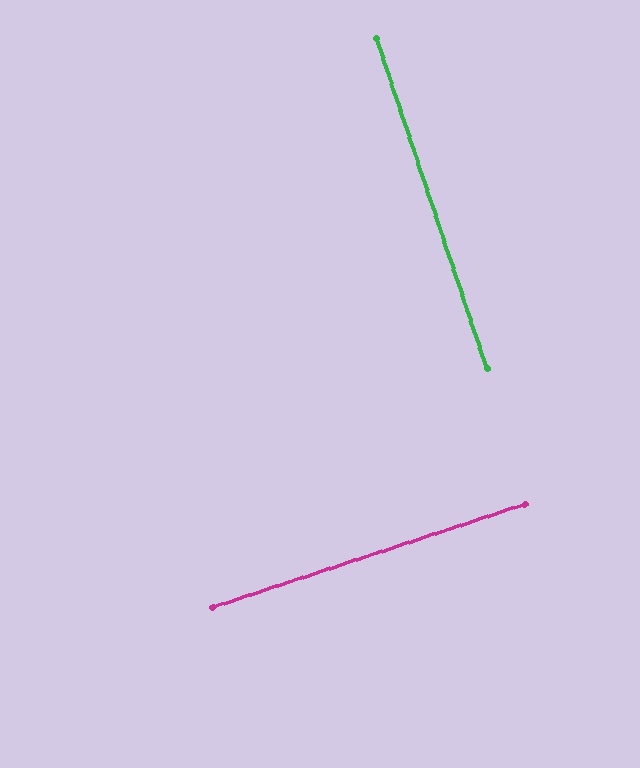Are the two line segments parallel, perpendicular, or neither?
Perpendicular — they meet at approximately 90°.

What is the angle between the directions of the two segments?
Approximately 90 degrees.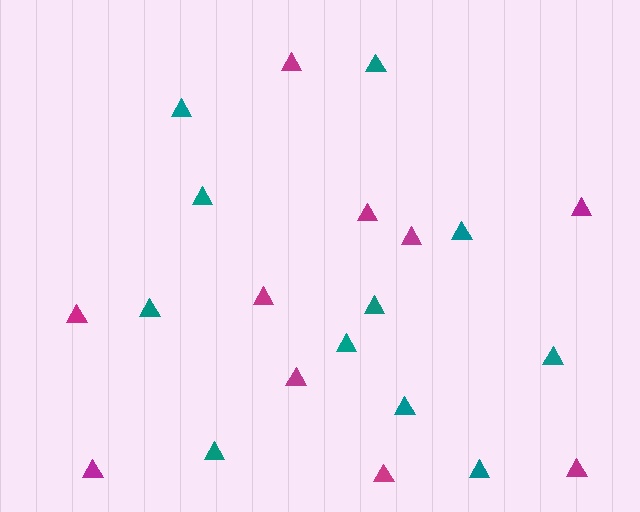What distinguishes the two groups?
There are 2 groups: one group of teal triangles (11) and one group of magenta triangles (10).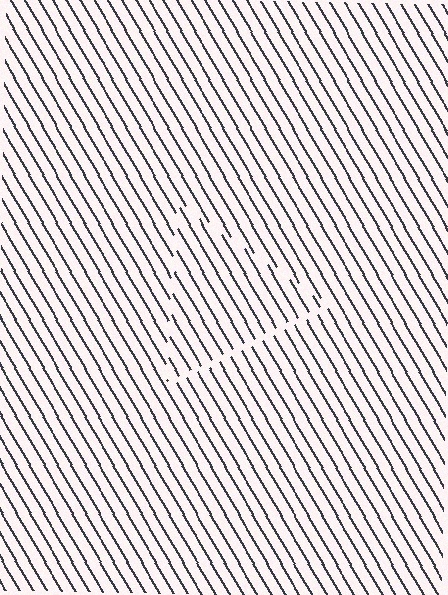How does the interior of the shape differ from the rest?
The interior of the shape contains the same grating, shifted by half a period — the contour is defined by the phase discontinuity where line-ends from the inner and outer gratings abut.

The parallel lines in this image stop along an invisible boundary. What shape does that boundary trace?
An illusory triangle. The interior of the shape contains the same grating, shifted by half a period — the contour is defined by the phase discontinuity where line-ends from the inner and outer gratings abut.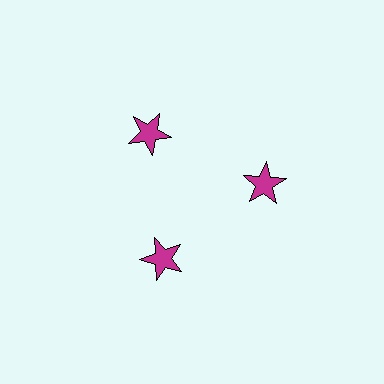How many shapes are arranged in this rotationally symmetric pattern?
There are 3 shapes, arranged in 3 groups of 1.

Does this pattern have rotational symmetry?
Yes, this pattern has 3-fold rotational symmetry. It looks the same after rotating 120 degrees around the center.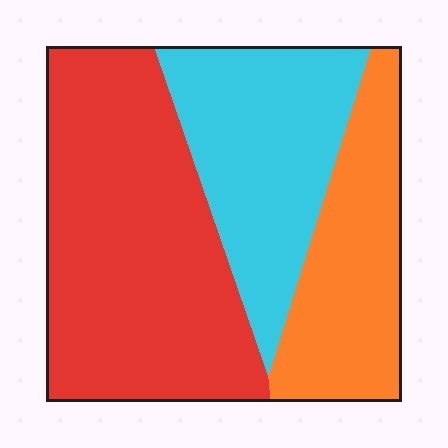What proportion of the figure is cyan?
Cyan covers about 30% of the figure.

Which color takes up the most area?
Red, at roughly 50%.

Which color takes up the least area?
Orange, at roughly 25%.